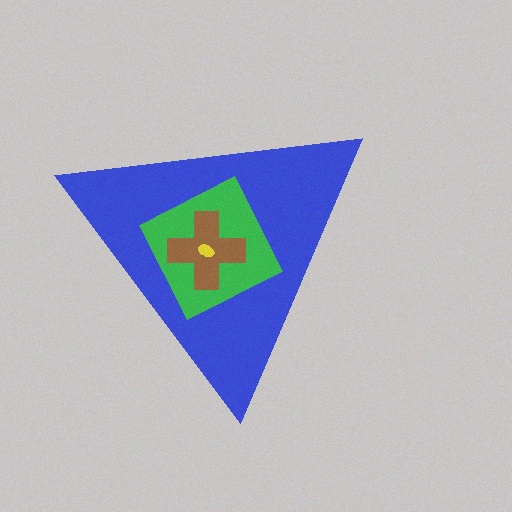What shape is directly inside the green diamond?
The brown cross.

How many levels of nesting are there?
4.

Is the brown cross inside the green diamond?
Yes.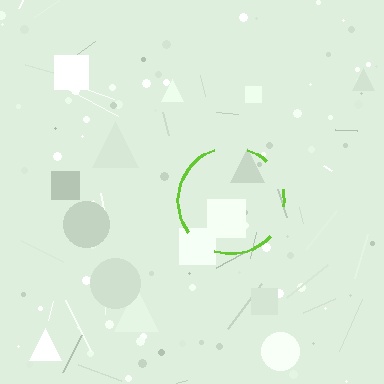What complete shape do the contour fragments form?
The contour fragments form a circle.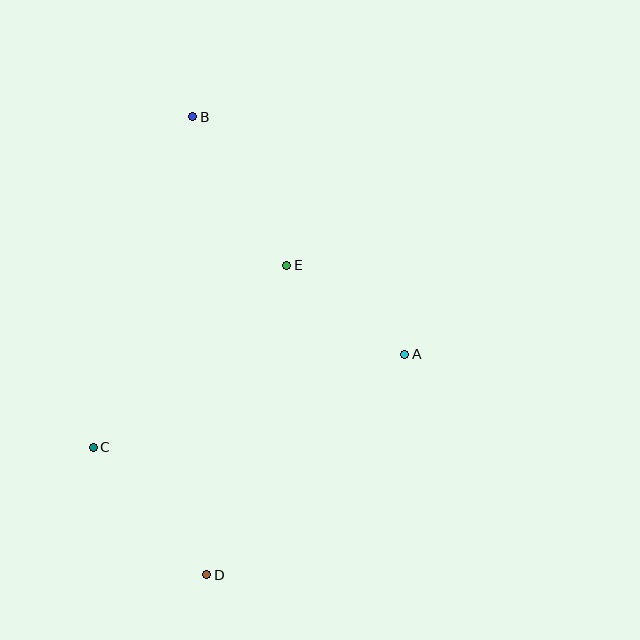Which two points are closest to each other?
Points A and E are closest to each other.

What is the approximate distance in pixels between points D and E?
The distance between D and E is approximately 319 pixels.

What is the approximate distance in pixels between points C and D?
The distance between C and D is approximately 170 pixels.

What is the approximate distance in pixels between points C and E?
The distance between C and E is approximately 265 pixels.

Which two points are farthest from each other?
Points B and D are farthest from each other.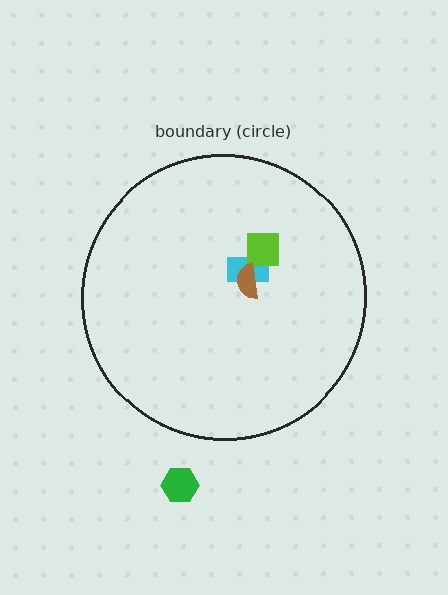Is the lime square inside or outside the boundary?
Inside.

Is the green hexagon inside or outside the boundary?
Outside.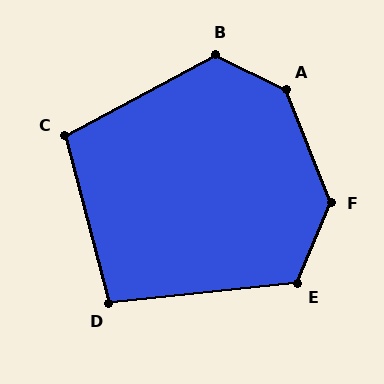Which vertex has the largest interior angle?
A, at approximately 138 degrees.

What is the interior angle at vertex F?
Approximately 136 degrees (obtuse).